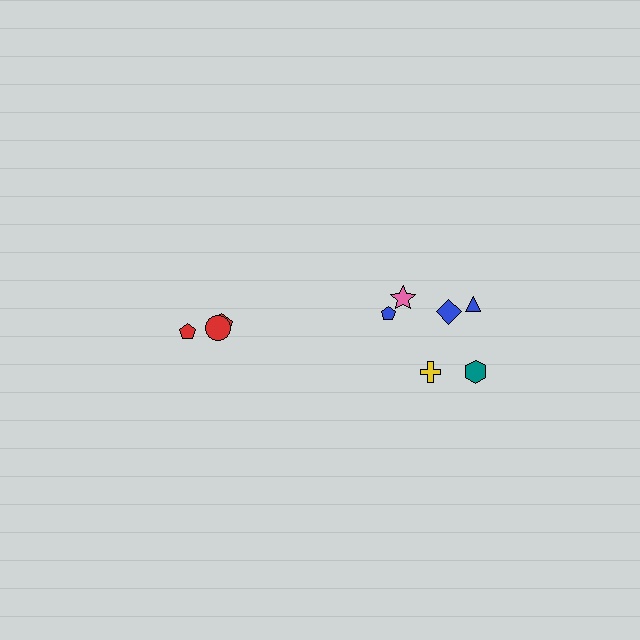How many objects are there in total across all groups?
There are 9 objects.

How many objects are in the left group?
There are 3 objects.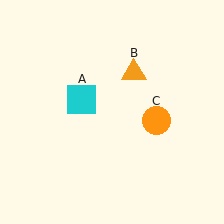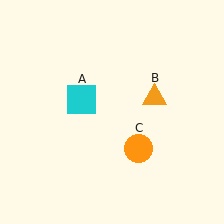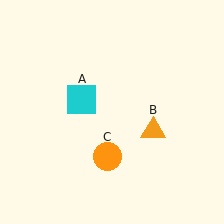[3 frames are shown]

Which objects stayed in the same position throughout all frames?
Cyan square (object A) remained stationary.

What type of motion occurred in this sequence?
The orange triangle (object B), orange circle (object C) rotated clockwise around the center of the scene.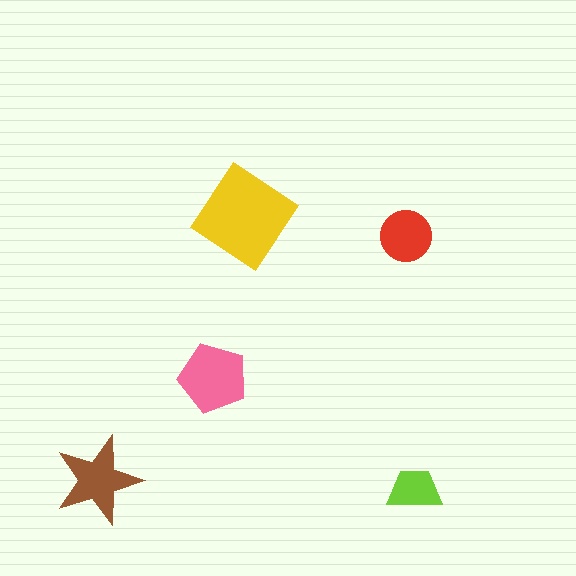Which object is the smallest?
The lime trapezoid.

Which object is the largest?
The yellow diamond.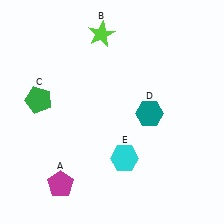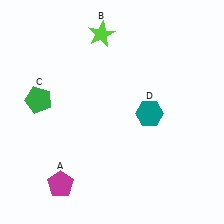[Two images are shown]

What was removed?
The cyan hexagon (E) was removed in Image 2.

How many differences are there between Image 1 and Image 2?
There is 1 difference between the two images.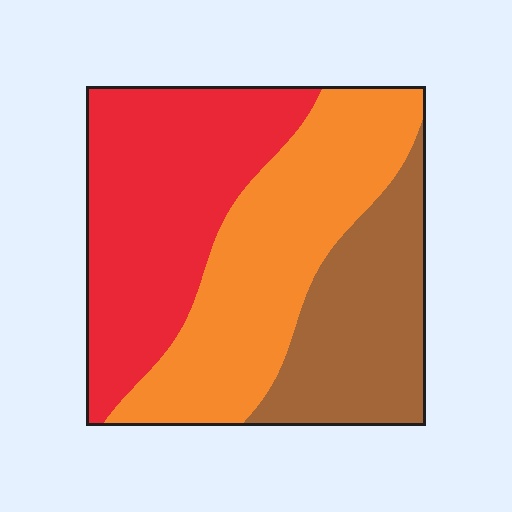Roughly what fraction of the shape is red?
Red takes up about three eighths (3/8) of the shape.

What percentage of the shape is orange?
Orange covers roughly 35% of the shape.